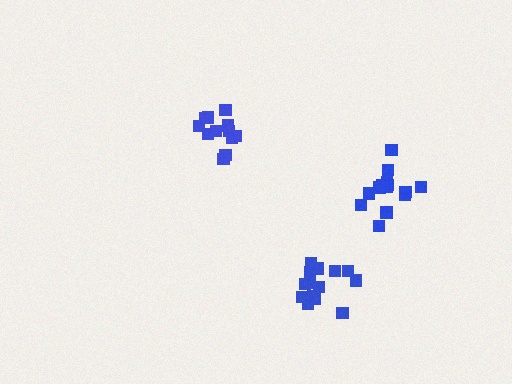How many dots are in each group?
Group 1: 15 dots, Group 2: 14 dots, Group 3: 12 dots (41 total).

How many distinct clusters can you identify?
There are 3 distinct clusters.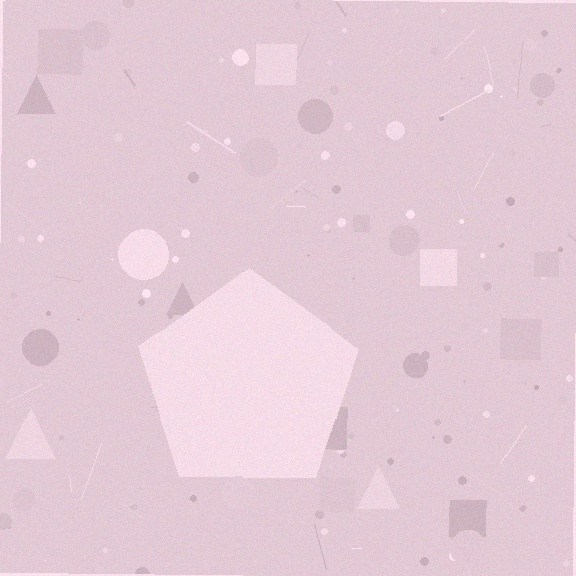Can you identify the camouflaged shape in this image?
The camouflaged shape is a pentagon.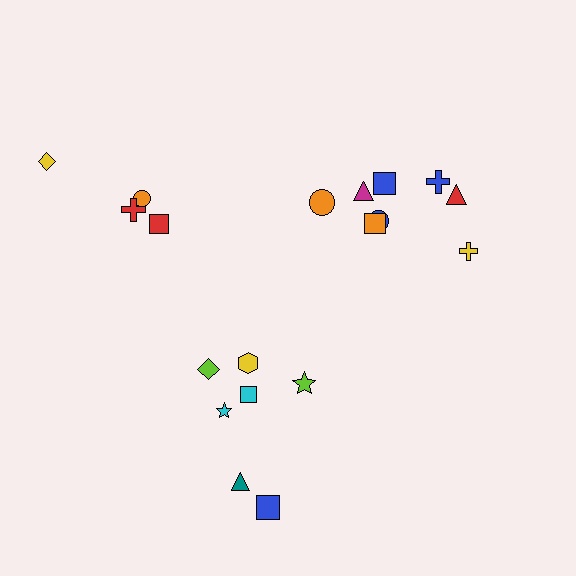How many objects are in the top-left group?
There are 4 objects.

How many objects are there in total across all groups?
There are 19 objects.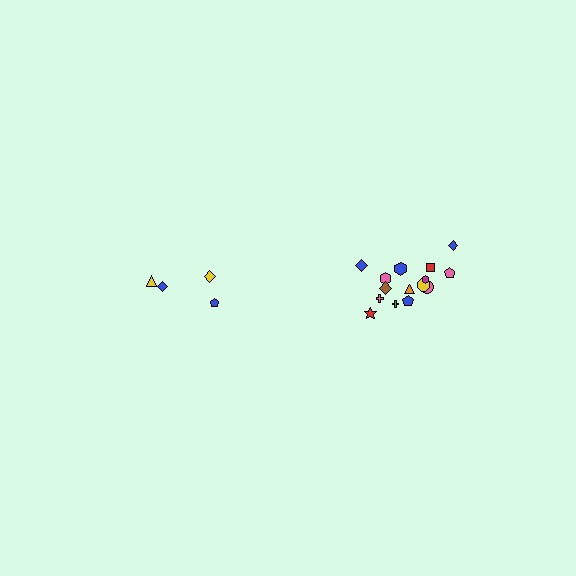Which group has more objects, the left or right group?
The right group.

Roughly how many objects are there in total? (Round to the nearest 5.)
Roughly 20 objects in total.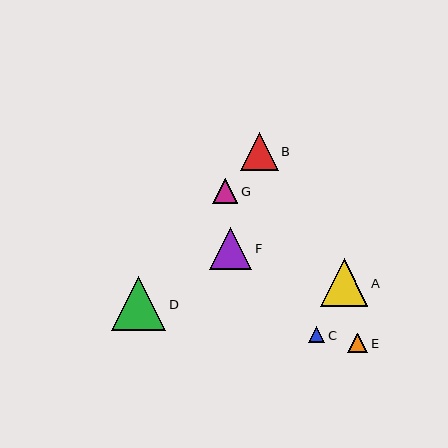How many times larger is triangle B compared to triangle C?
Triangle B is approximately 2.4 times the size of triangle C.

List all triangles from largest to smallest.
From largest to smallest: D, A, F, B, G, E, C.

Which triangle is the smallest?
Triangle C is the smallest with a size of approximately 16 pixels.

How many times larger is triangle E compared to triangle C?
Triangle E is approximately 1.2 times the size of triangle C.